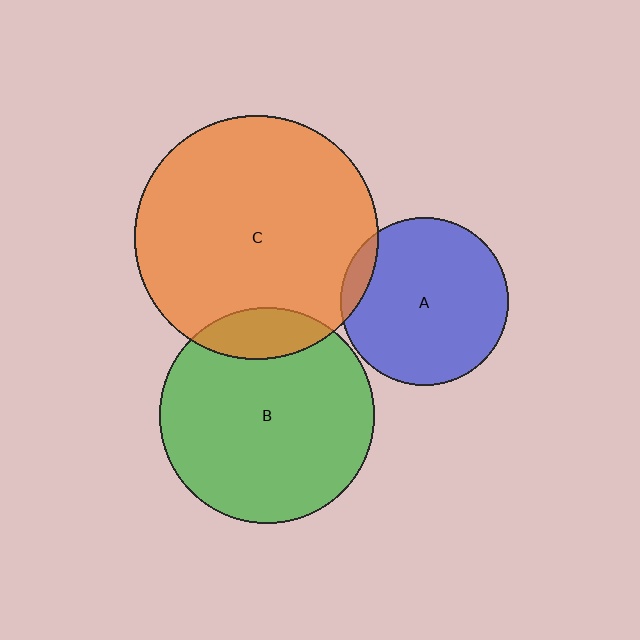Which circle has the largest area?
Circle C (orange).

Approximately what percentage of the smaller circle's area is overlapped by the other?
Approximately 15%.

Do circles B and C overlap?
Yes.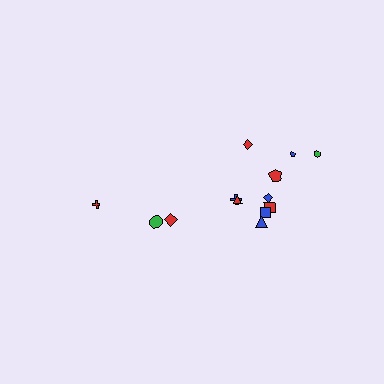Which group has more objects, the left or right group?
The right group.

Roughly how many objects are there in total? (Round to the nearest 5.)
Roughly 15 objects in total.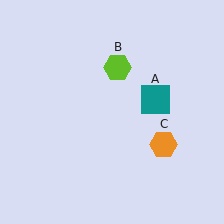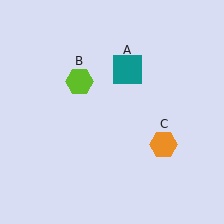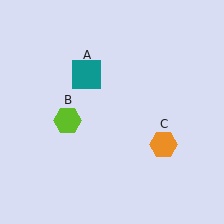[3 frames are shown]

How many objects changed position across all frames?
2 objects changed position: teal square (object A), lime hexagon (object B).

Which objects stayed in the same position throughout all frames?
Orange hexagon (object C) remained stationary.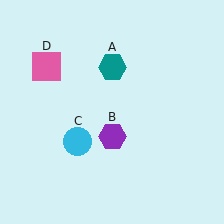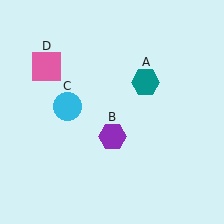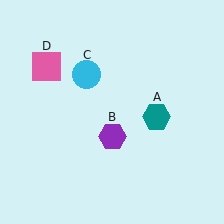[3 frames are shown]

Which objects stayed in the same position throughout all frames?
Purple hexagon (object B) and pink square (object D) remained stationary.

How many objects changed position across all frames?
2 objects changed position: teal hexagon (object A), cyan circle (object C).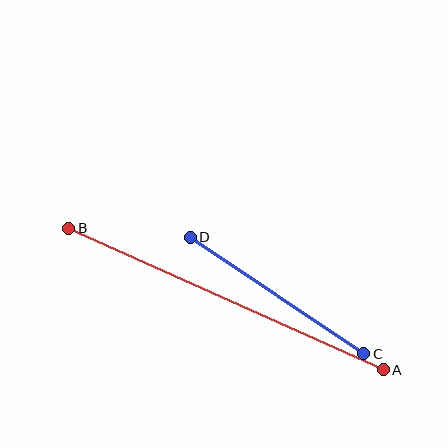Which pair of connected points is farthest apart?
Points A and B are farthest apart.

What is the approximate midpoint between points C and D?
The midpoint is at approximately (277, 295) pixels.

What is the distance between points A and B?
The distance is approximately 345 pixels.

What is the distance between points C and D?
The distance is approximately 209 pixels.